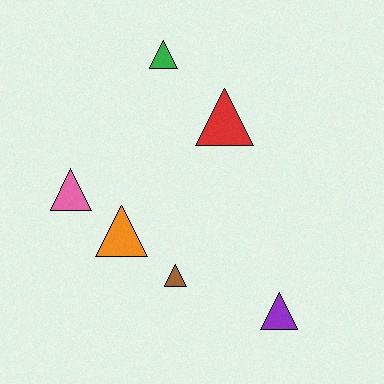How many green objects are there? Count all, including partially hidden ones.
There is 1 green object.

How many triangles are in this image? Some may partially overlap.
There are 6 triangles.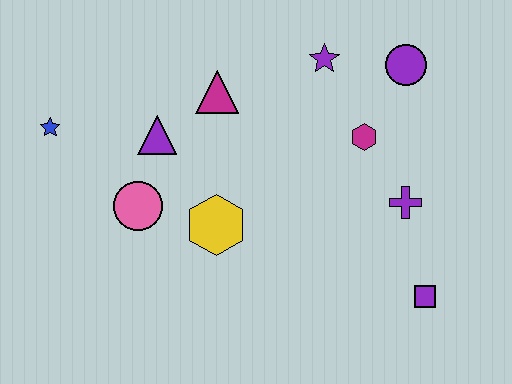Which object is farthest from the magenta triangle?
The purple square is farthest from the magenta triangle.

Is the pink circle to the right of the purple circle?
No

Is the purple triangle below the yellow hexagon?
No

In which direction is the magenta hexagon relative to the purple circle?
The magenta hexagon is below the purple circle.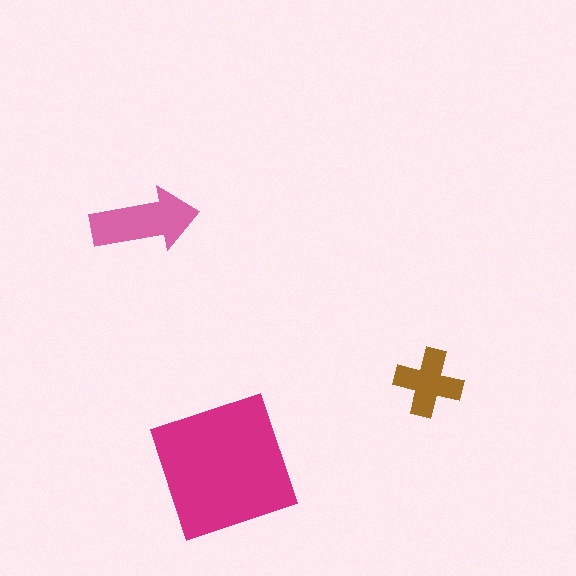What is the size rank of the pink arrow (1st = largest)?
2nd.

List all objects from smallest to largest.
The brown cross, the pink arrow, the magenta square.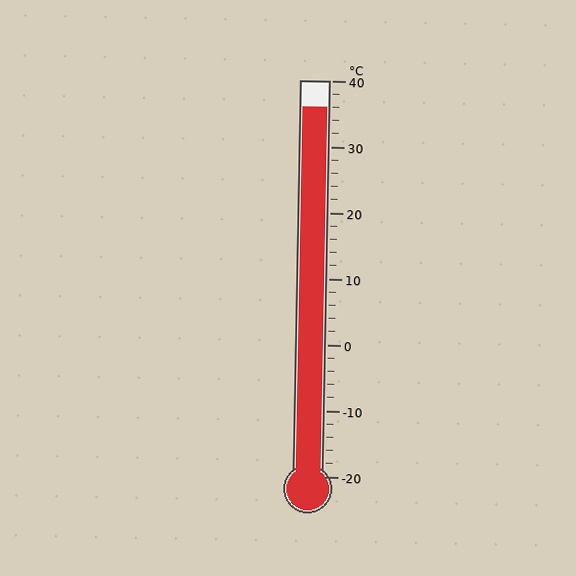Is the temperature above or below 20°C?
The temperature is above 20°C.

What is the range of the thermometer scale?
The thermometer scale ranges from -20°C to 40°C.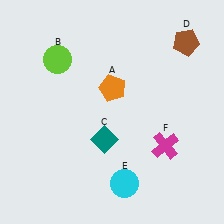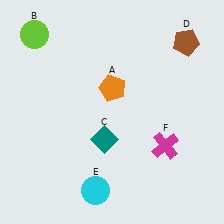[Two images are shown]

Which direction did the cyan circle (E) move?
The cyan circle (E) moved left.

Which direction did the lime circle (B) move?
The lime circle (B) moved up.